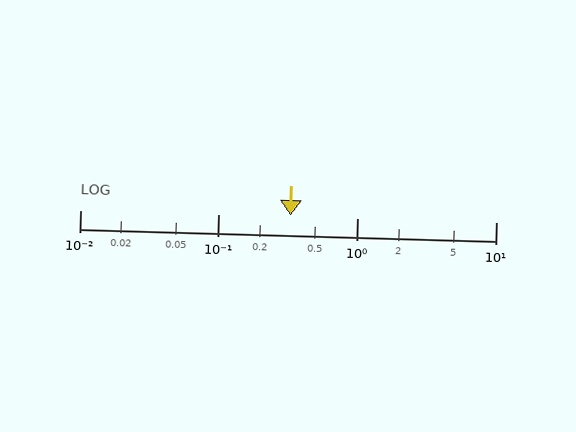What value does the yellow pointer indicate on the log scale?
The pointer indicates approximately 0.33.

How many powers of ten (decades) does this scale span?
The scale spans 3 decades, from 0.01 to 10.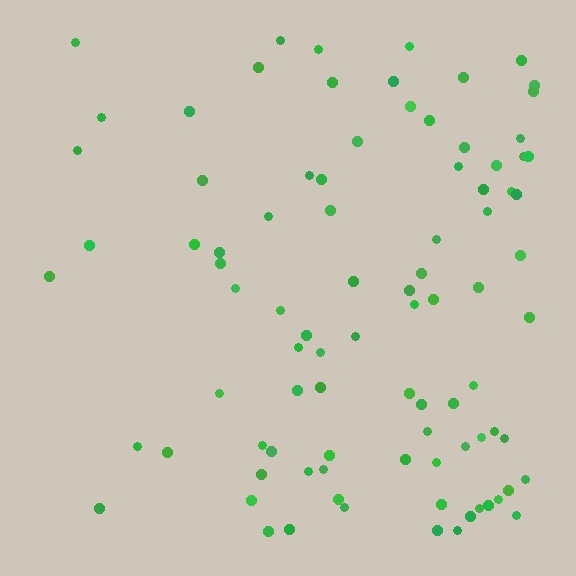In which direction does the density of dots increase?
From left to right, with the right side densest.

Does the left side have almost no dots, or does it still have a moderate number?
Still a moderate number, just noticeably fewer than the right.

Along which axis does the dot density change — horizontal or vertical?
Horizontal.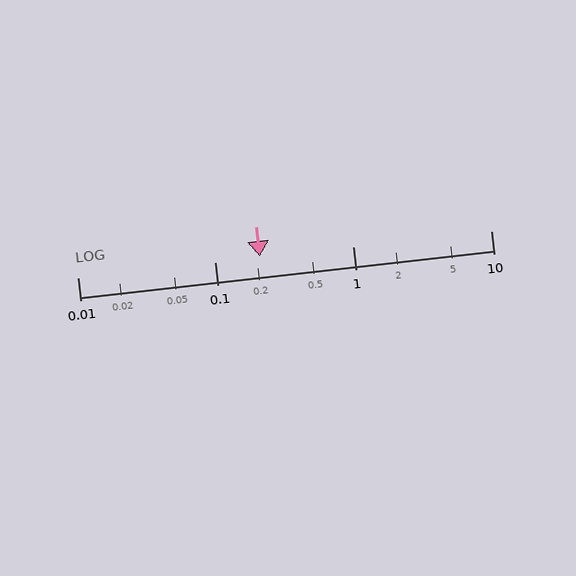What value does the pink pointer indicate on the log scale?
The pointer indicates approximately 0.21.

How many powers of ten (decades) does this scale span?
The scale spans 3 decades, from 0.01 to 10.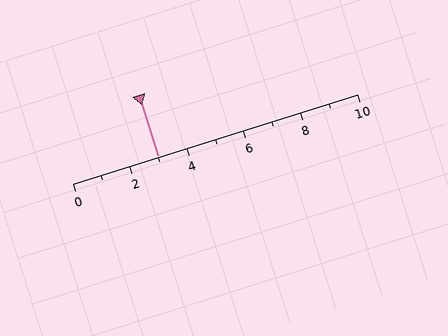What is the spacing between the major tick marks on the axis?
The major ticks are spaced 2 apart.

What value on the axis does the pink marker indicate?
The marker indicates approximately 3.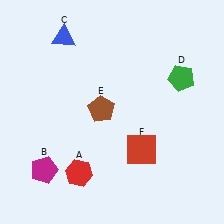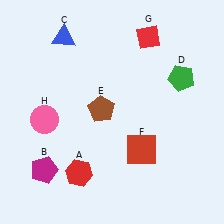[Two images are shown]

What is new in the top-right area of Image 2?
A red diamond (G) was added in the top-right area of Image 2.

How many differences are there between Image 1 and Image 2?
There are 2 differences between the two images.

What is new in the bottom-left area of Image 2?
A pink circle (H) was added in the bottom-left area of Image 2.